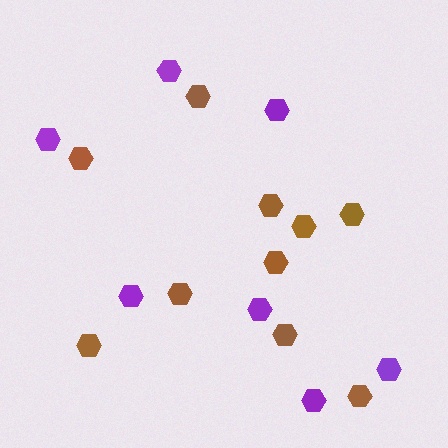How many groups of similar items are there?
There are 2 groups: one group of brown hexagons (10) and one group of purple hexagons (7).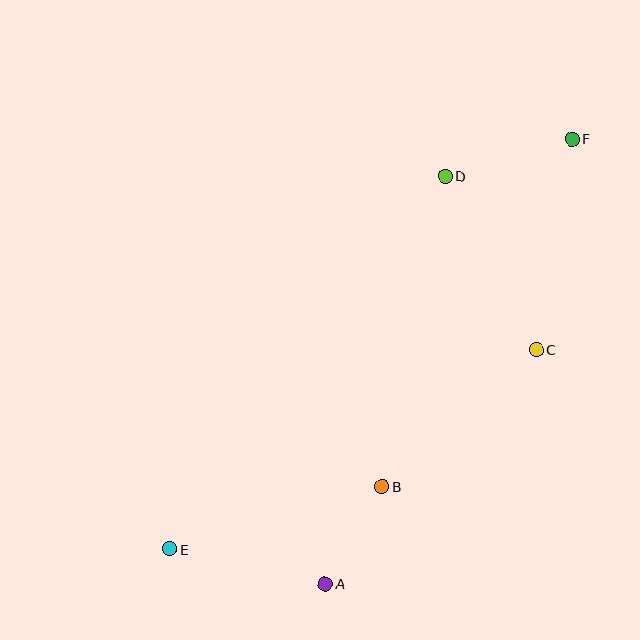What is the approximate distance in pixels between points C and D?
The distance between C and D is approximately 196 pixels.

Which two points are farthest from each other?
Points E and F are farthest from each other.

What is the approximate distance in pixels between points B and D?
The distance between B and D is approximately 317 pixels.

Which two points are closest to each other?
Points A and B are closest to each other.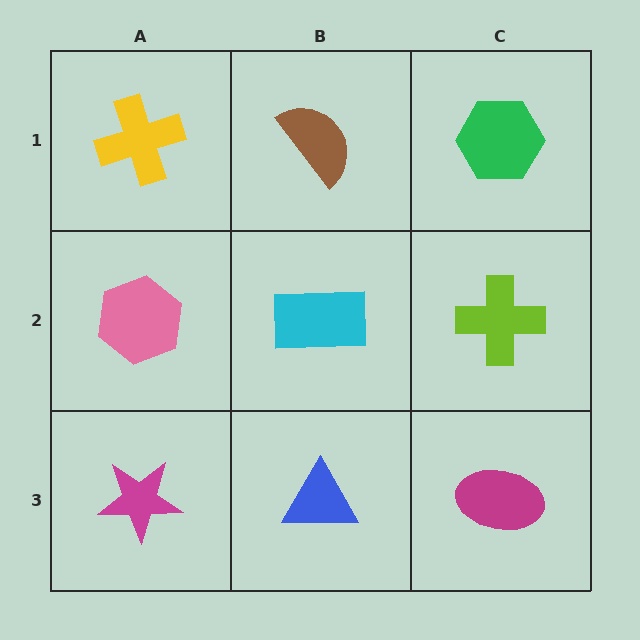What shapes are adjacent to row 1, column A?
A pink hexagon (row 2, column A), a brown semicircle (row 1, column B).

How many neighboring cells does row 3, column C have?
2.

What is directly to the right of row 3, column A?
A blue triangle.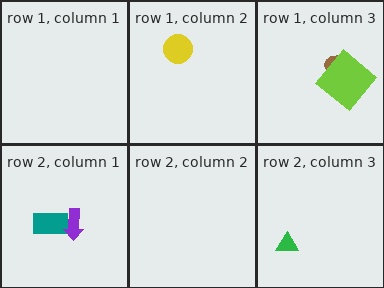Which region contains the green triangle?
The row 2, column 3 region.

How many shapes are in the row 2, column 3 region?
1.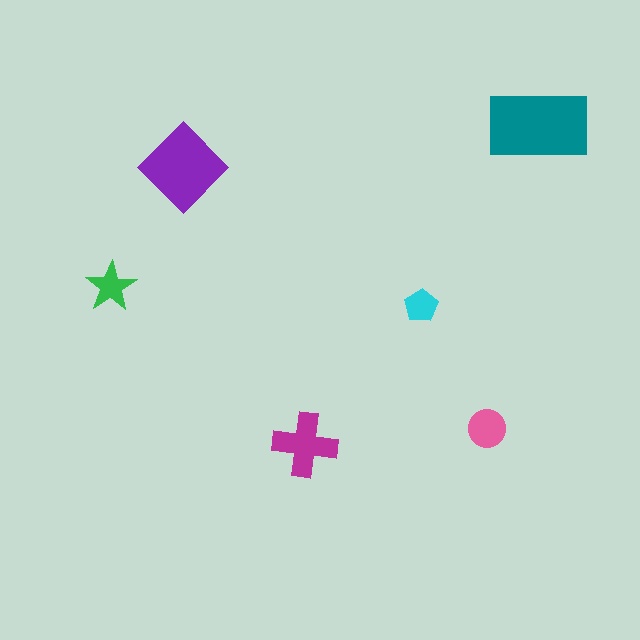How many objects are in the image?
There are 6 objects in the image.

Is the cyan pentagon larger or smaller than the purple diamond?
Smaller.